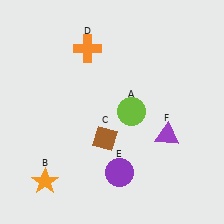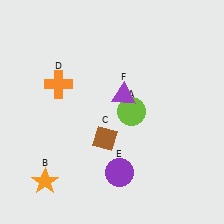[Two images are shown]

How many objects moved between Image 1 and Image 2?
2 objects moved between the two images.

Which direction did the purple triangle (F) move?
The purple triangle (F) moved left.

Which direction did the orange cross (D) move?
The orange cross (D) moved down.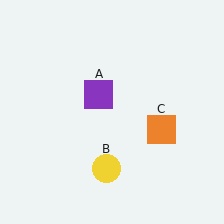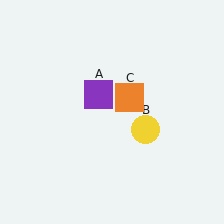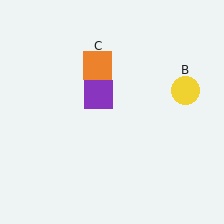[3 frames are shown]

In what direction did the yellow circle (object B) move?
The yellow circle (object B) moved up and to the right.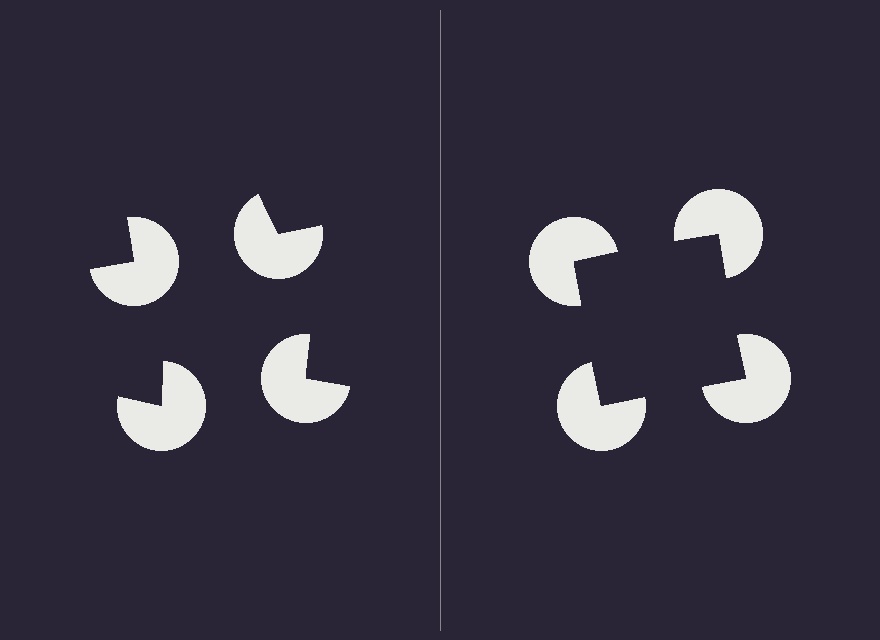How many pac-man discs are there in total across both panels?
8 — 4 on each side.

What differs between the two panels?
The pac-man discs are positioned identically on both sides; only the wedge orientations differ. On the right they align to a square; on the left they are misaligned.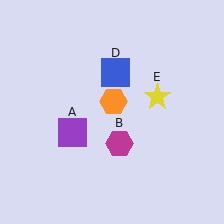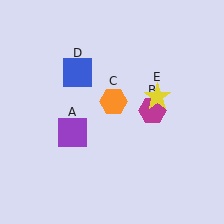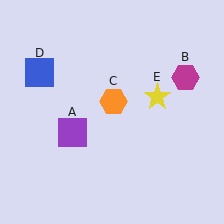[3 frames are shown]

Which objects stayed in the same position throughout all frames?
Purple square (object A) and orange hexagon (object C) and yellow star (object E) remained stationary.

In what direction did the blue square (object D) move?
The blue square (object D) moved left.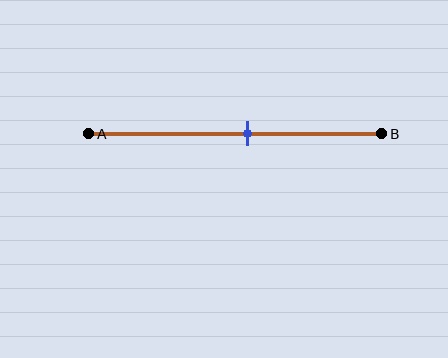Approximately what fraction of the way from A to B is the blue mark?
The blue mark is approximately 55% of the way from A to B.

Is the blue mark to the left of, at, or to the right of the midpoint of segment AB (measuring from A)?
The blue mark is to the right of the midpoint of segment AB.